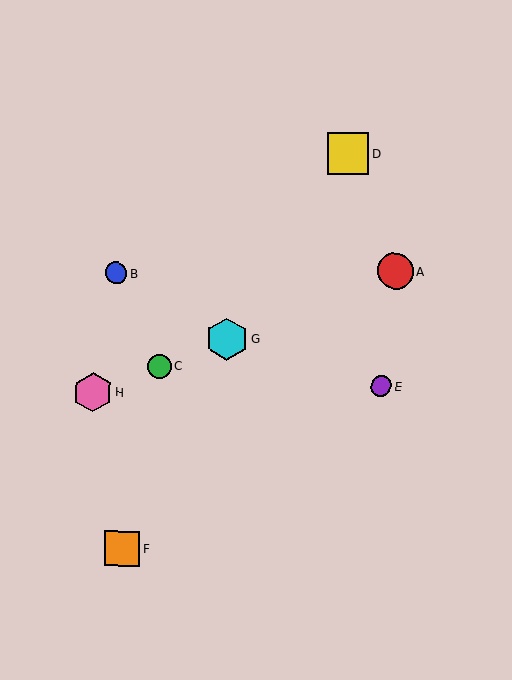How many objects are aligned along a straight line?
4 objects (A, C, G, H) are aligned along a straight line.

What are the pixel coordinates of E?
Object E is at (381, 386).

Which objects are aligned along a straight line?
Objects A, C, G, H are aligned along a straight line.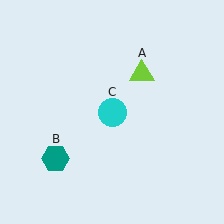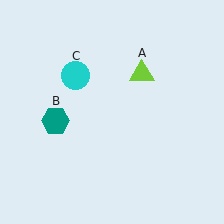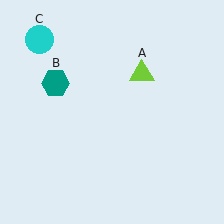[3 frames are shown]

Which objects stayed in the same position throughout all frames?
Lime triangle (object A) remained stationary.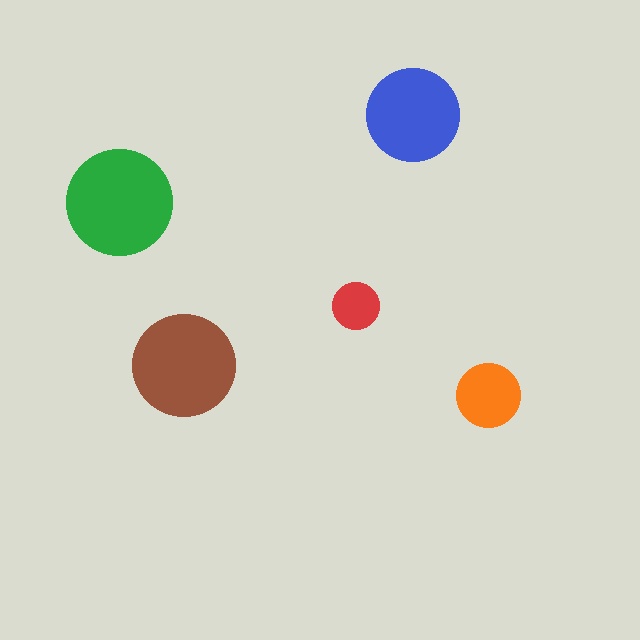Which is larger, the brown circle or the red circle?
The brown one.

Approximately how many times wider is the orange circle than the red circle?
About 1.5 times wider.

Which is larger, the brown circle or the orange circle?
The brown one.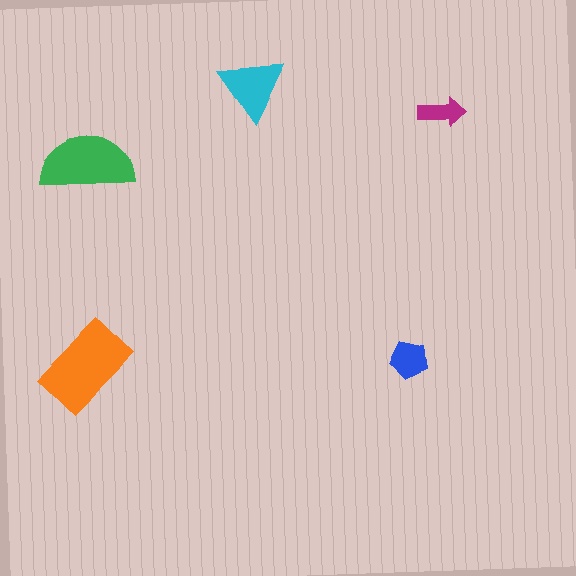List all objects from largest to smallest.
The orange rectangle, the green semicircle, the cyan triangle, the blue pentagon, the magenta arrow.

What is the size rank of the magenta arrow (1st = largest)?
5th.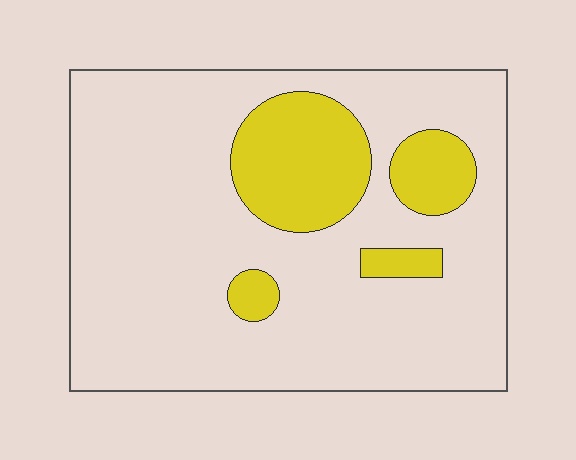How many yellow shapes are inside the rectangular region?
4.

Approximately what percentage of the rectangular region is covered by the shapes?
Approximately 20%.